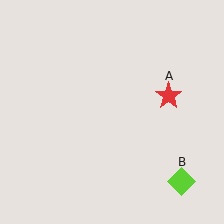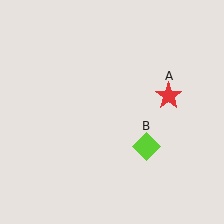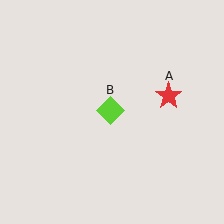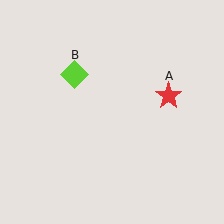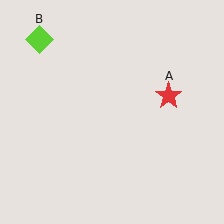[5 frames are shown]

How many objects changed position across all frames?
1 object changed position: lime diamond (object B).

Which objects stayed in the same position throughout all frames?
Red star (object A) remained stationary.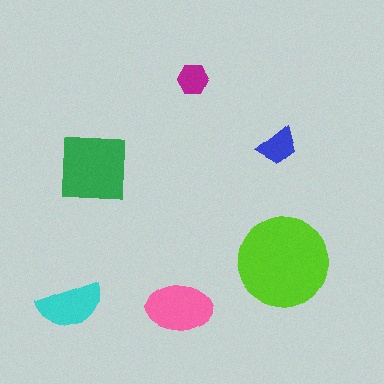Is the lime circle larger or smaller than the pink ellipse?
Larger.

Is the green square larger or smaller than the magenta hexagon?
Larger.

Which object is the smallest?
The magenta hexagon.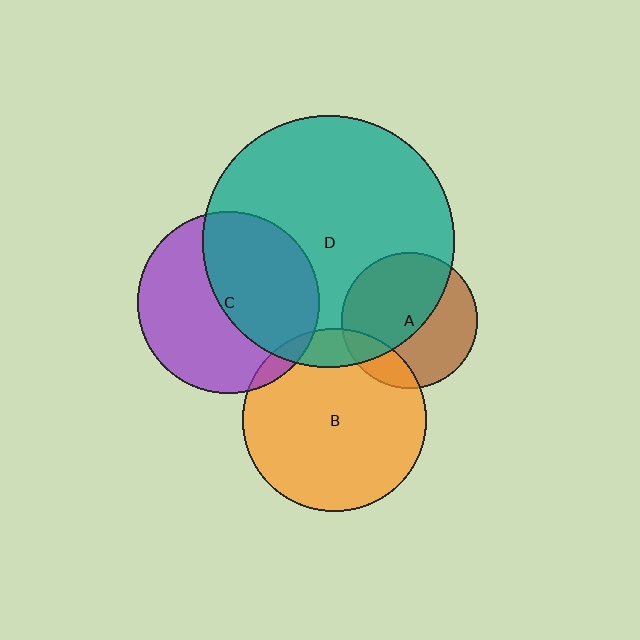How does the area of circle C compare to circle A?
Approximately 1.8 times.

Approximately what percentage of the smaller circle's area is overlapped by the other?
Approximately 15%.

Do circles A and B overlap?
Yes.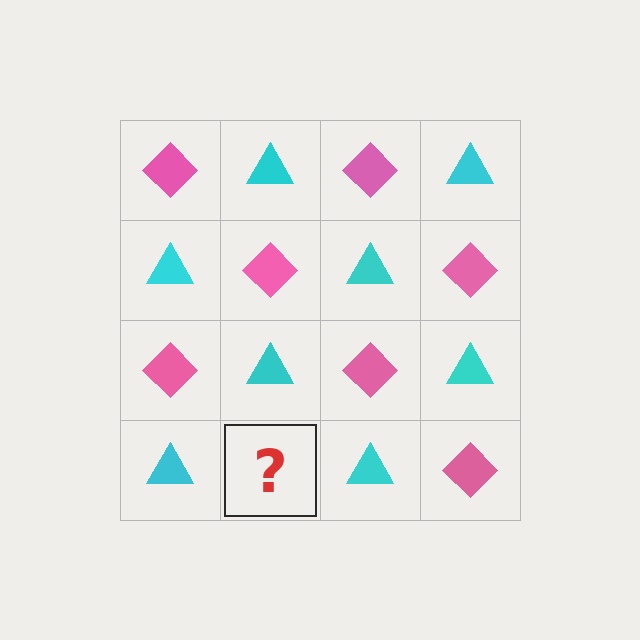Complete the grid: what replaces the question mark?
The question mark should be replaced with a pink diamond.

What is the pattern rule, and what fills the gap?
The rule is that it alternates pink diamond and cyan triangle in a checkerboard pattern. The gap should be filled with a pink diamond.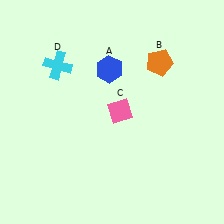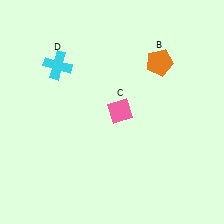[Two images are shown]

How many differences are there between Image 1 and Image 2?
There is 1 difference between the two images.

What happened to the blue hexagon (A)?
The blue hexagon (A) was removed in Image 2. It was in the top-left area of Image 1.